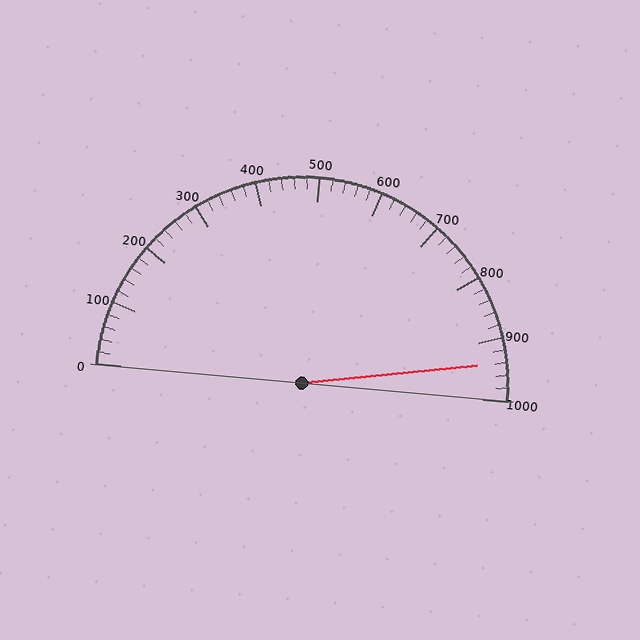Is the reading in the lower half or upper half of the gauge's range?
The reading is in the upper half of the range (0 to 1000).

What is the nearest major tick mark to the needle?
The nearest major tick mark is 900.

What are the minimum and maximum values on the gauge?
The gauge ranges from 0 to 1000.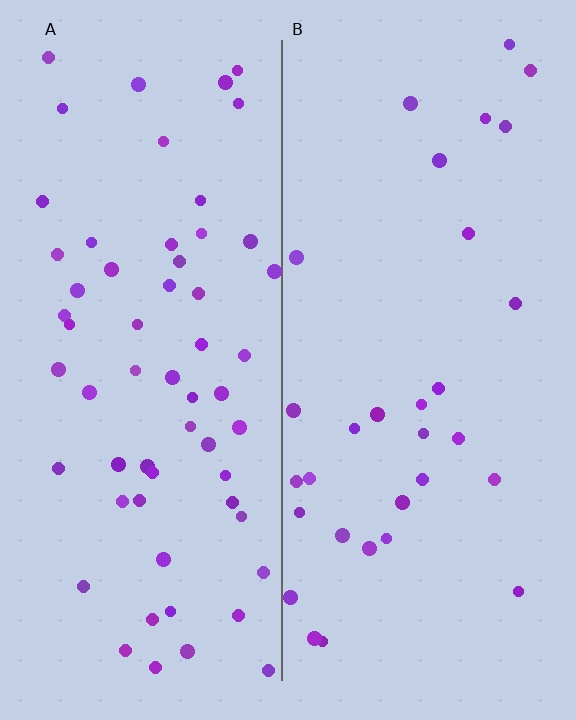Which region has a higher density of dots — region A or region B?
A (the left).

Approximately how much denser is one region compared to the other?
Approximately 1.9× — region A over region B.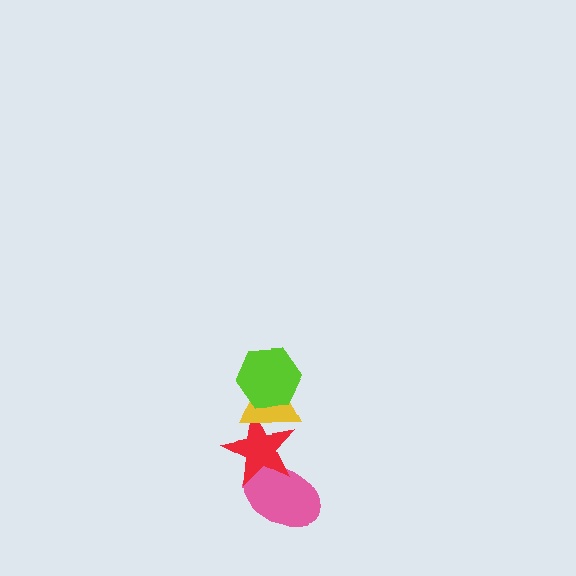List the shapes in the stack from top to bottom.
From top to bottom: the lime hexagon, the yellow triangle, the red star, the pink ellipse.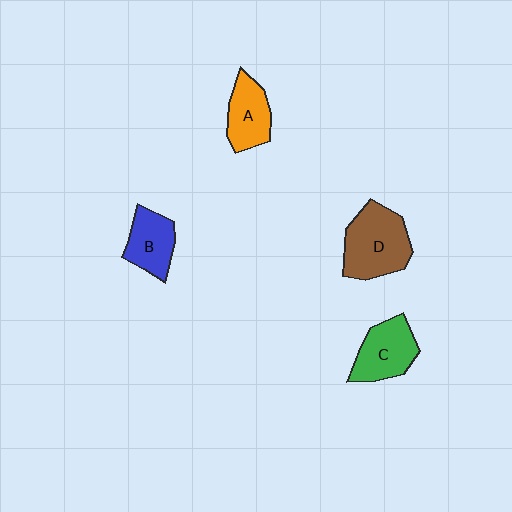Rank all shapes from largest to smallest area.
From largest to smallest: D (brown), C (green), A (orange), B (blue).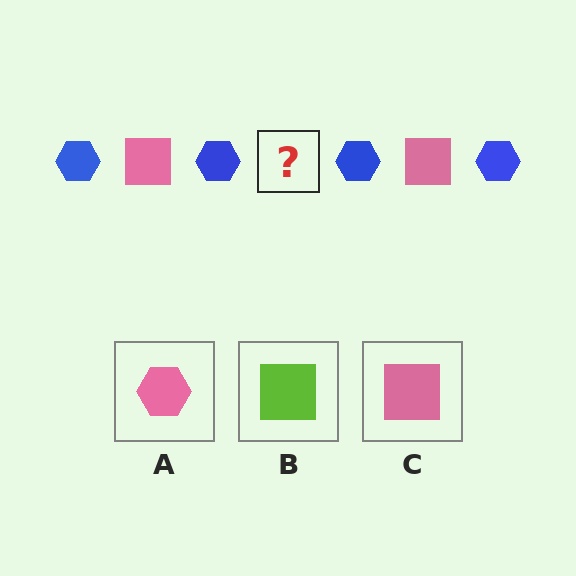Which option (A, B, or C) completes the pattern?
C.